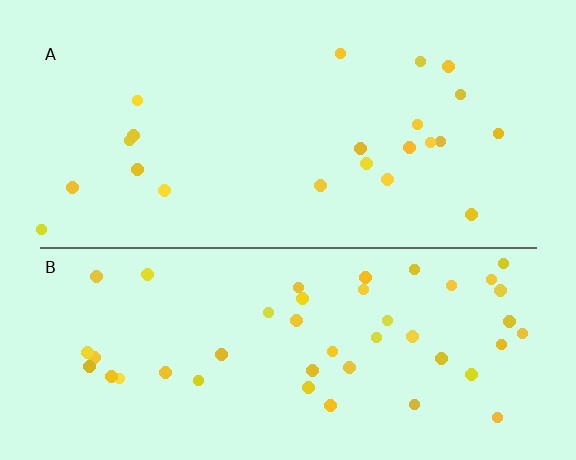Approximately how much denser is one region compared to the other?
Approximately 2.1× — region B over region A.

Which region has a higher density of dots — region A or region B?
B (the bottom).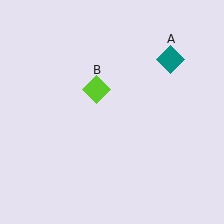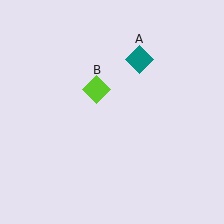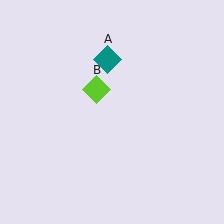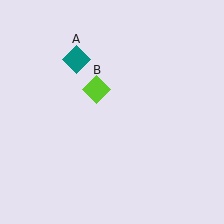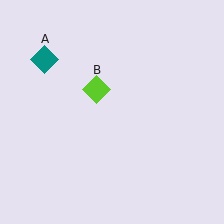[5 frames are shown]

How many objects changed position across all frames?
1 object changed position: teal diamond (object A).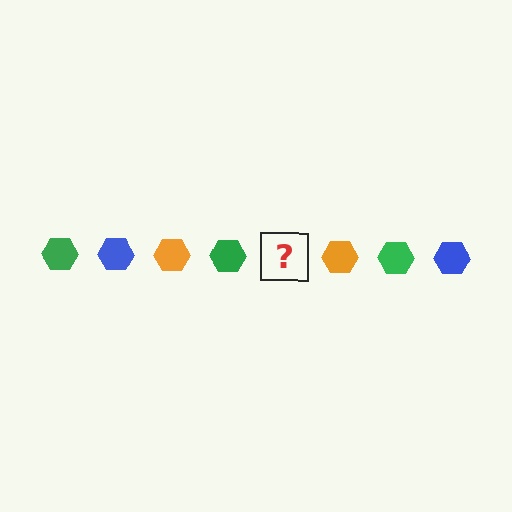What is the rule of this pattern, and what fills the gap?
The rule is that the pattern cycles through green, blue, orange hexagons. The gap should be filled with a blue hexagon.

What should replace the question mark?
The question mark should be replaced with a blue hexagon.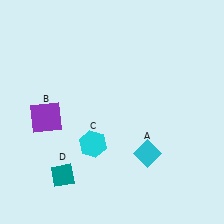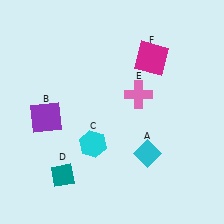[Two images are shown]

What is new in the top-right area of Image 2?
A magenta square (F) was added in the top-right area of Image 2.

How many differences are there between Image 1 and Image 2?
There are 2 differences between the two images.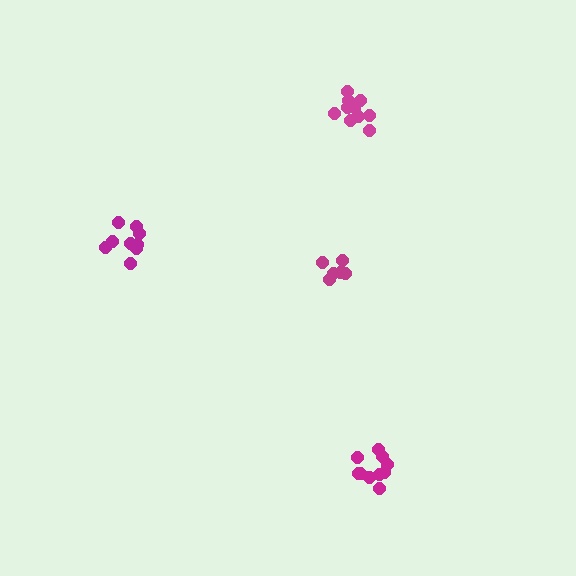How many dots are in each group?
Group 1: 6 dots, Group 2: 9 dots, Group 3: 10 dots, Group 4: 11 dots (36 total).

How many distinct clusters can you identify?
There are 4 distinct clusters.